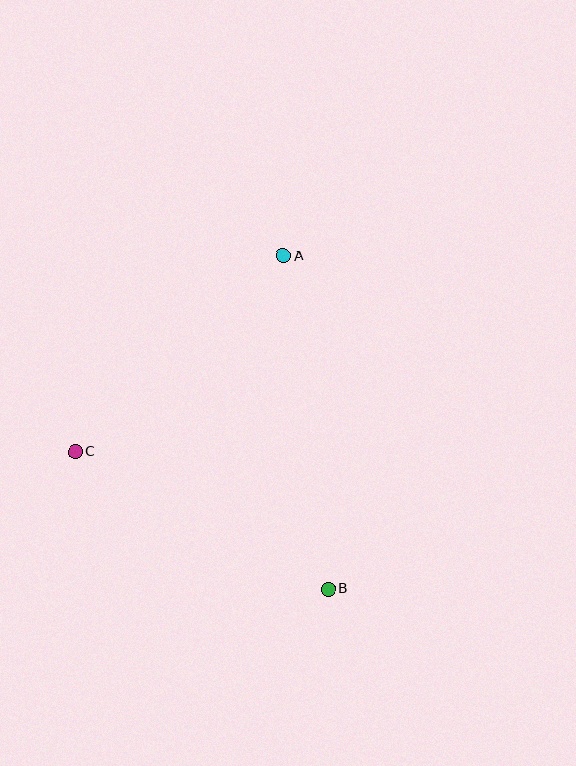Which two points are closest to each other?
Points A and C are closest to each other.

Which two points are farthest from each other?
Points A and B are farthest from each other.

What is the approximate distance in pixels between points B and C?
The distance between B and C is approximately 288 pixels.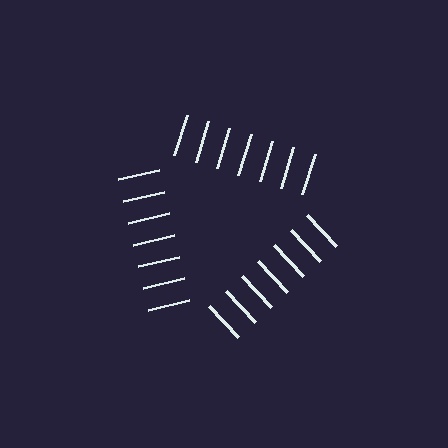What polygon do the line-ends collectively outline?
An illusory triangle — the line segments terminate on its edges but no continuous stroke is drawn.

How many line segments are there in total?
21 — 7 along each of the 3 edges.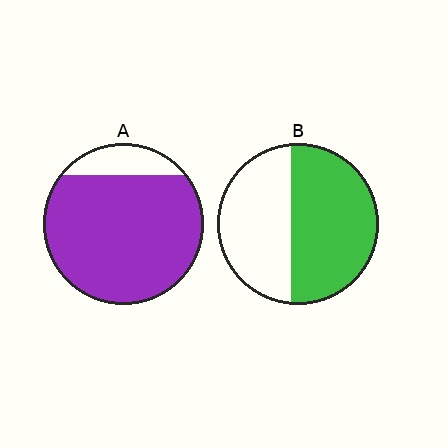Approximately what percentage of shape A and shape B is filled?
A is approximately 85% and B is approximately 55%.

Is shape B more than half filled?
Yes.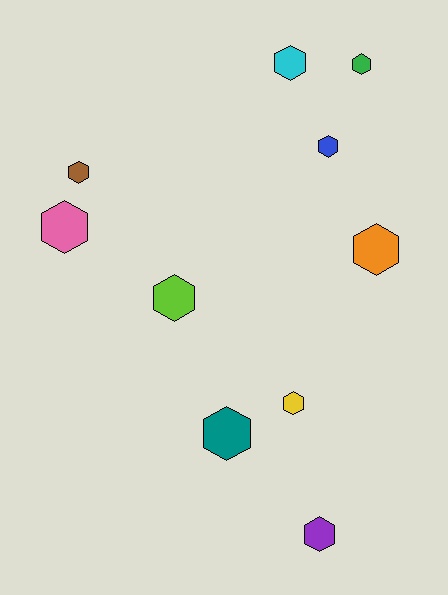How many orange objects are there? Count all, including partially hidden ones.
There is 1 orange object.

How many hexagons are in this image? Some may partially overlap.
There are 10 hexagons.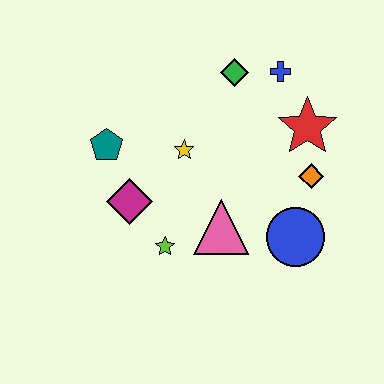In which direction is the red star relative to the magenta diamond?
The red star is to the right of the magenta diamond.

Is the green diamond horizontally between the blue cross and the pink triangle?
Yes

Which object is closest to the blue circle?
The orange diamond is closest to the blue circle.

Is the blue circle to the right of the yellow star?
Yes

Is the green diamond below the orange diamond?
No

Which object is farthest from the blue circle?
The teal pentagon is farthest from the blue circle.